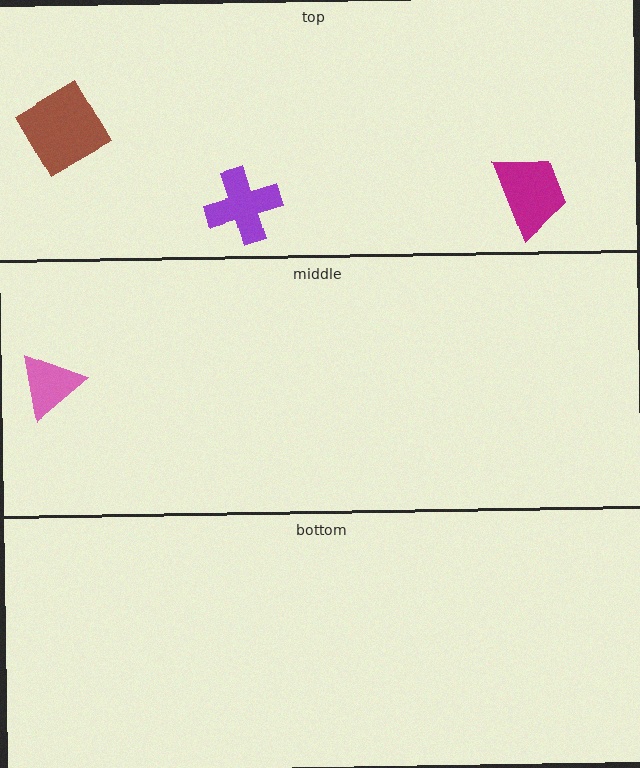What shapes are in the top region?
The magenta trapezoid, the brown diamond, the purple cross.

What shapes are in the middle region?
The pink triangle.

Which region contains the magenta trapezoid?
The top region.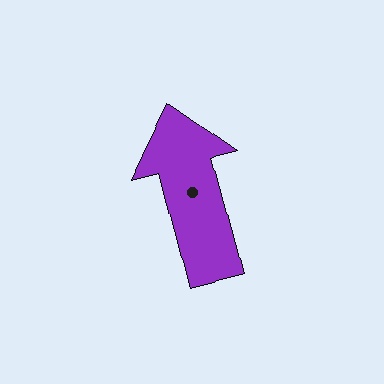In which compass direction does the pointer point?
North.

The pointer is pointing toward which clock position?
Roughly 12 o'clock.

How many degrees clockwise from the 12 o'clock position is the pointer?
Approximately 345 degrees.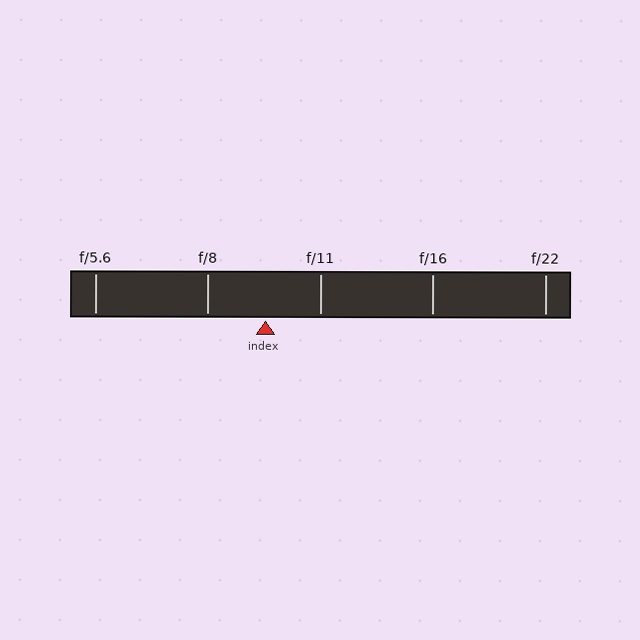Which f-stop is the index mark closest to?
The index mark is closest to f/11.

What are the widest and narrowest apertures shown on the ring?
The widest aperture shown is f/5.6 and the narrowest is f/22.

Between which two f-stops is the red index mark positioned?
The index mark is between f/8 and f/11.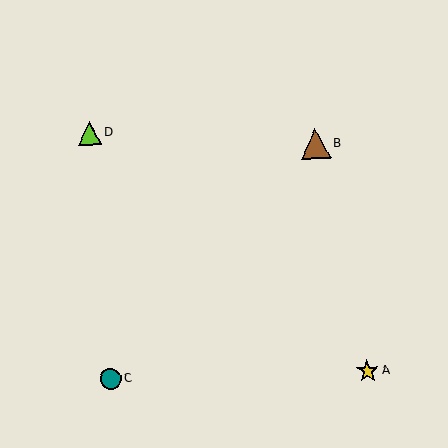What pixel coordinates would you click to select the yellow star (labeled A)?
Click at (368, 371) to select the yellow star A.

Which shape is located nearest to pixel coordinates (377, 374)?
The yellow star (labeled A) at (368, 371) is nearest to that location.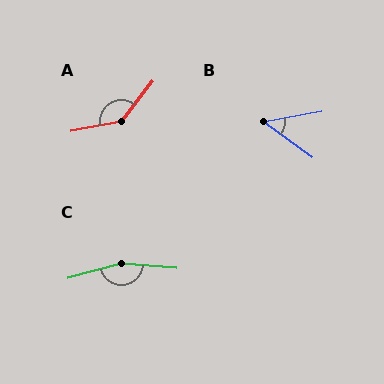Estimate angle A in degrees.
Approximately 138 degrees.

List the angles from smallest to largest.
B (46°), A (138°), C (161°).